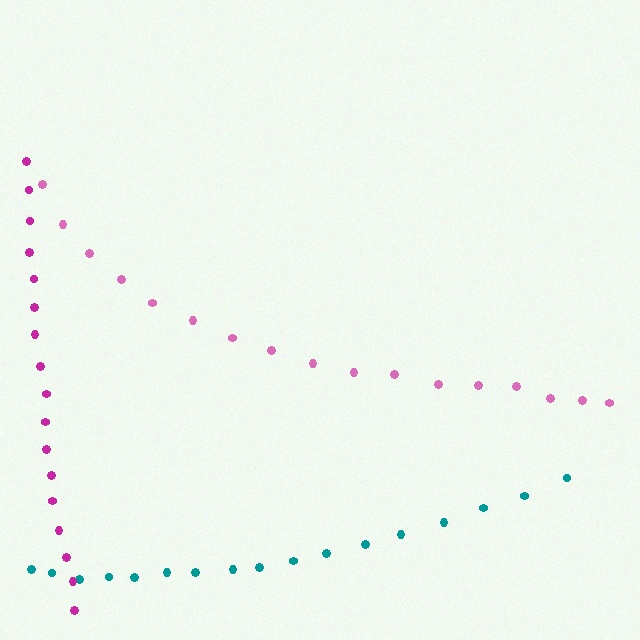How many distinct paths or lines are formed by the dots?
There are 3 distinct paths.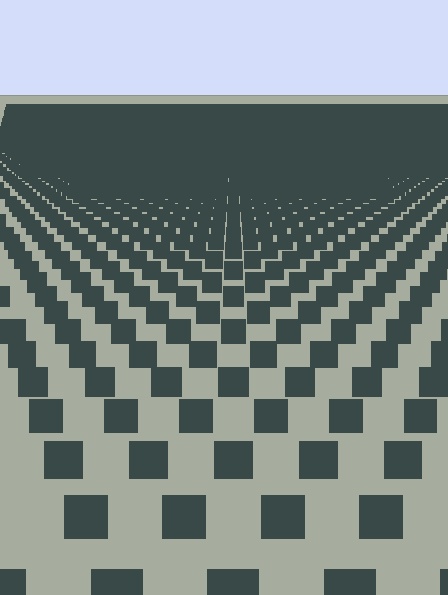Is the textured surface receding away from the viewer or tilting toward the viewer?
The surface is receding away from the viewer. Texture elements get smaller and denser toward the top.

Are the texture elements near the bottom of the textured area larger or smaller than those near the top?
Larger. Near the bottom, elements are closer to the viewer and appear at a bigger on-screen size.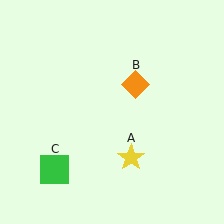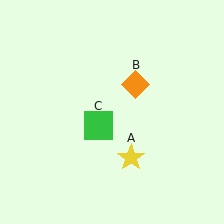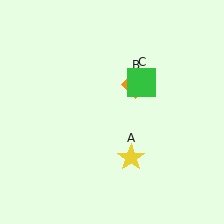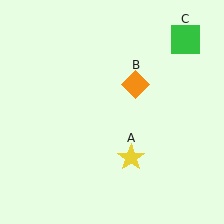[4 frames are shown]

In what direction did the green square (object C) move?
The green square (object C) moved up and to the right.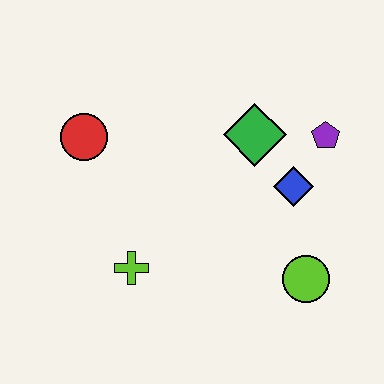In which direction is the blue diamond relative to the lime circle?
The blue diamond is above the lime circle.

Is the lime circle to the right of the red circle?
Yes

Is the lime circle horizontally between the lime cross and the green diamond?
No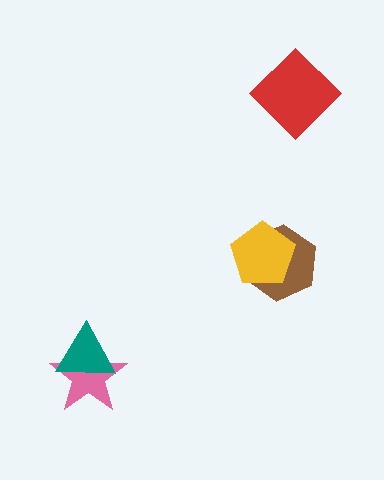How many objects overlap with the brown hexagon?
1 object overlaps with the brown hexagon.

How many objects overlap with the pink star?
1 object overlaps with the pink star.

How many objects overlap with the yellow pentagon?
1 object overlaps with the yellow pentagon.